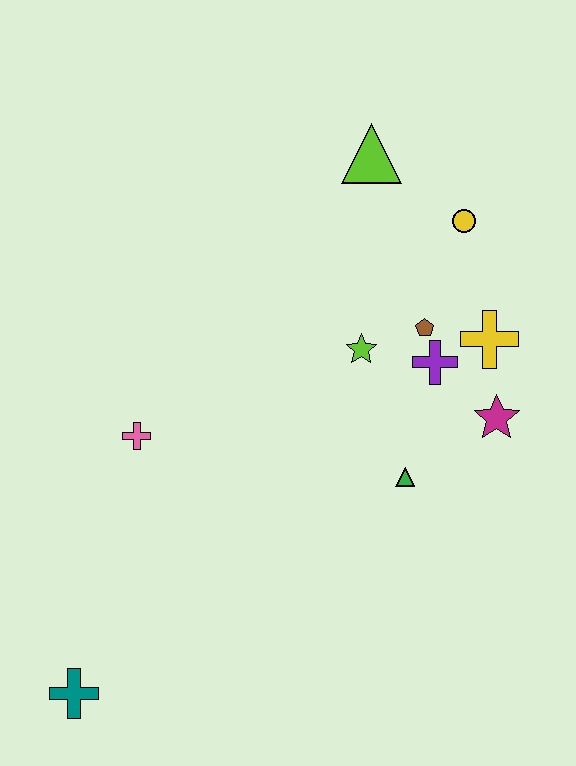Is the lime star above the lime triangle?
No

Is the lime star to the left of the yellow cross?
Yes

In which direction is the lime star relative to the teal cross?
The lime star is above the teal cross.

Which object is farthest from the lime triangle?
The teal cross is farthest from the lime triangle.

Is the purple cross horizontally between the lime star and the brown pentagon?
No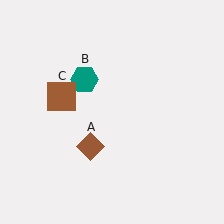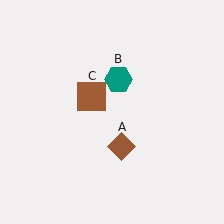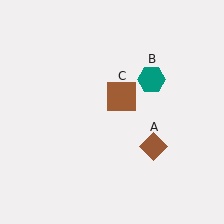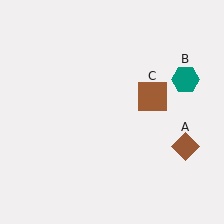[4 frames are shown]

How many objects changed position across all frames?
3 objects changed position: brown diamond (object A), teal hexagon (object B), brown square (object C).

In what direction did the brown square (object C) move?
The brown square (object C) moved right.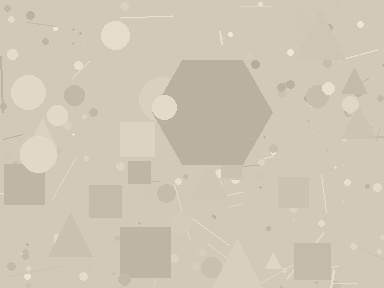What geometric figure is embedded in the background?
A hexagon is embedded in the background.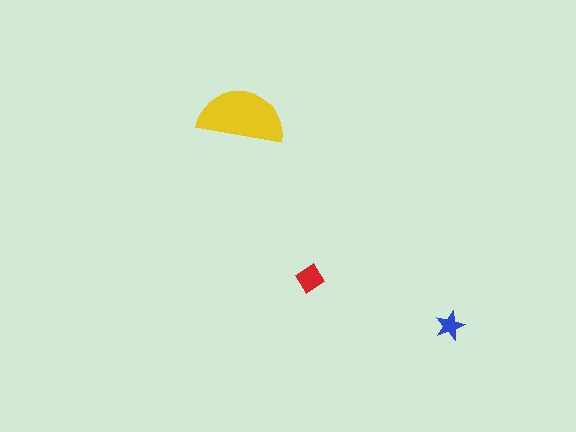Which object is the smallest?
The blue star.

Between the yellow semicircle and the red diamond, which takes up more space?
The yellow semicircle.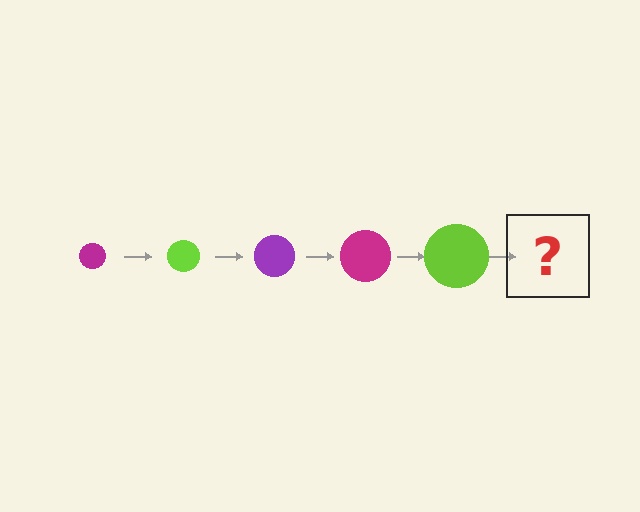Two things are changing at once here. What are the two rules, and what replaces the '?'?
The two rules are that the circle grows larger each step and the color cycles through magenta, lime, and purple. The '?' should be a purple circle, larger than the previous one.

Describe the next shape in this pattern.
It should be a purple circle, larger than the previous one.